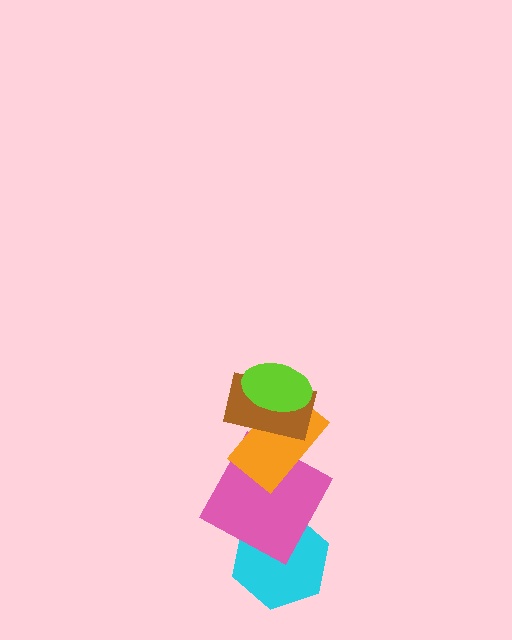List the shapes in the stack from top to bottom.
From top to bottom: the lime ellipse, the brown rectangle, the orange rectangle, the pink square, the cyan hexagon.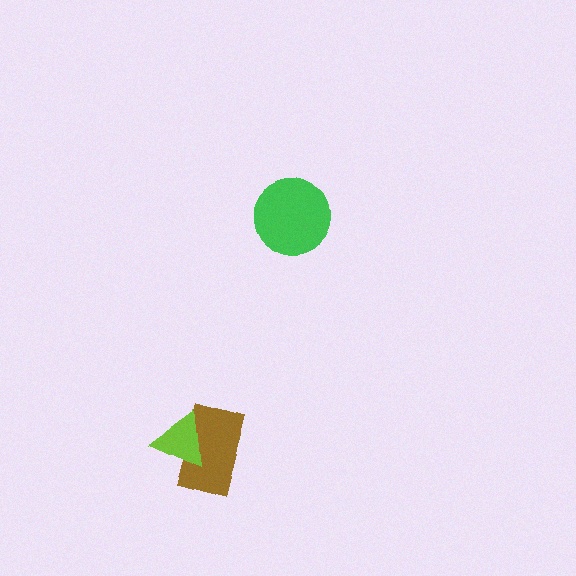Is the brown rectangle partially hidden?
Yes, it is partially covered by another shape.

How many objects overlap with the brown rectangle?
1 object overlaps with the brown rectangle.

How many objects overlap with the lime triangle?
1 object overlaps with the lime triangle.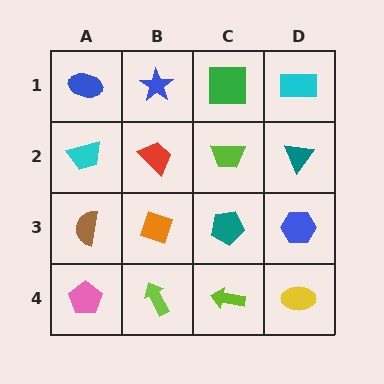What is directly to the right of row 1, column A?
A blue star.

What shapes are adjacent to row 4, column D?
A blue hexagon (row 3, column D), a lime arrow (row 4, column C).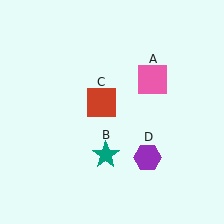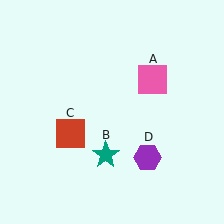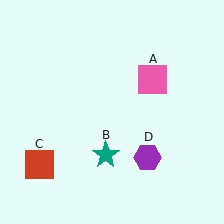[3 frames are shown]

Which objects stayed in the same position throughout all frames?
Pink square (object A) and teal star (object B) and purple hexagon (object D) remained stationary.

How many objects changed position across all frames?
1 object changed position: red square (object C).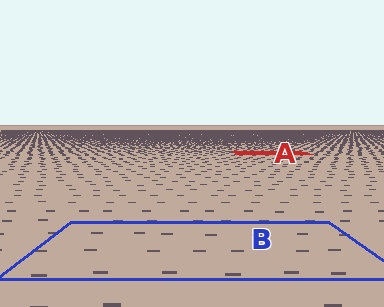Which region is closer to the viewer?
Region B is closer. The texture elements there are larger and more spread out.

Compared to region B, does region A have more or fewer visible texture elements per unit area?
Region A has more texture elements per unit area — they are packed more densely because it is farther away.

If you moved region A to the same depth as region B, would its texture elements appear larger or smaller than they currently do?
They would appear larger. At a closer depth, the same texture elements are projected at a bigger on-screen size.